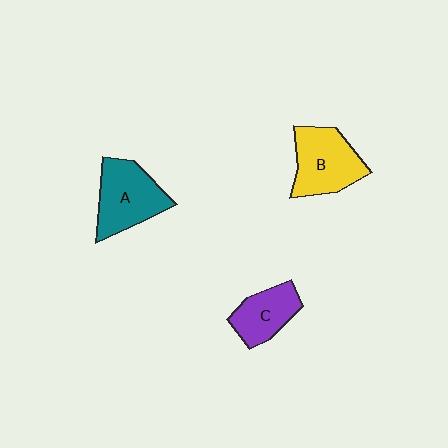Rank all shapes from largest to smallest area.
From largest to smallest: A (teal), B (yellow), C (purple).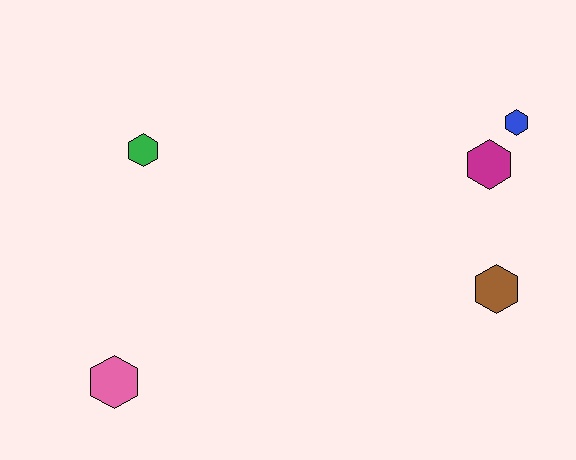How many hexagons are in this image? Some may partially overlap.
There are 5 hexagons.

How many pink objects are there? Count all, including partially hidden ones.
There is 1 pink object.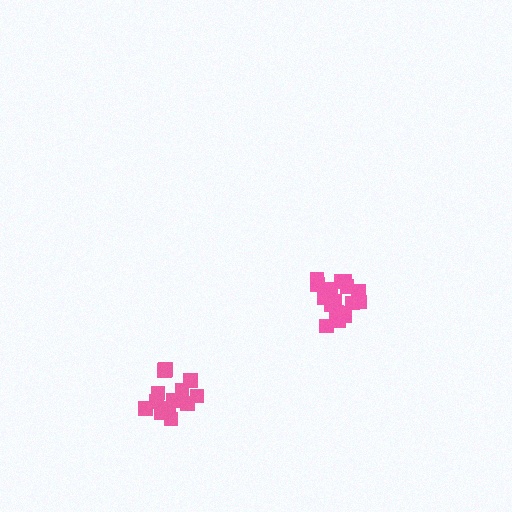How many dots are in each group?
Group 1: 13 dots, Group 2: 18 dots (31 total).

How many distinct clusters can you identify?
There are 2 distinct clusters.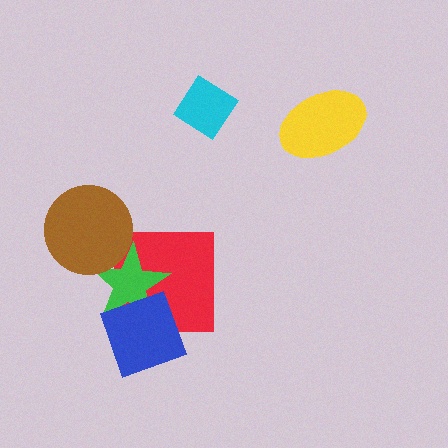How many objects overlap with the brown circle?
1 object overlaps with the brown circle.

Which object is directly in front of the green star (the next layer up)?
The blue diamond is directly in front of the green star.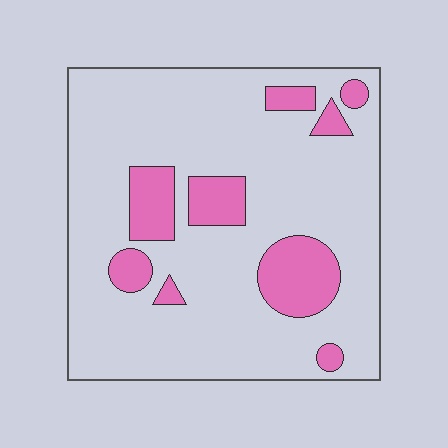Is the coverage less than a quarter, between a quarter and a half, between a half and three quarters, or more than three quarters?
Less than a quarter.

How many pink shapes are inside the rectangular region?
9.